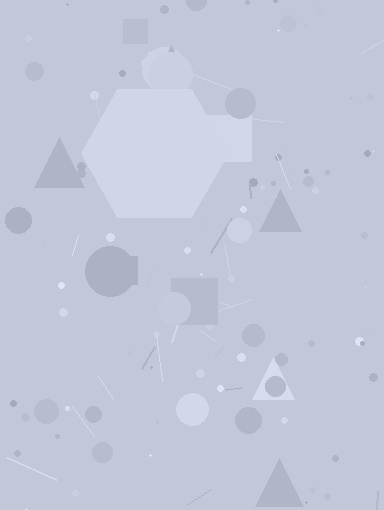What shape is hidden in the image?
A hexagon is hidden in the image.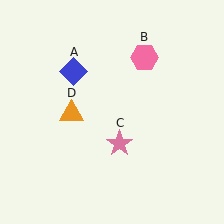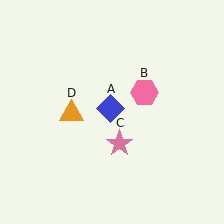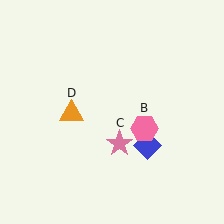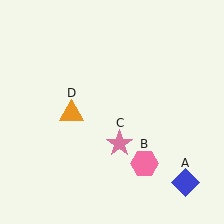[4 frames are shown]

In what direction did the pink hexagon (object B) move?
The pink hexagon (object B) moved down.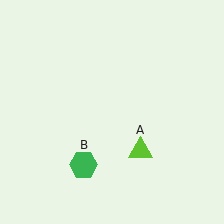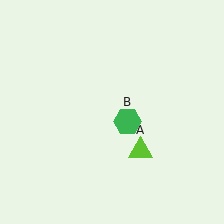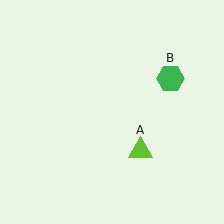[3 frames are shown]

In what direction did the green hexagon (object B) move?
The green hexagon (object B) moved up and to the right.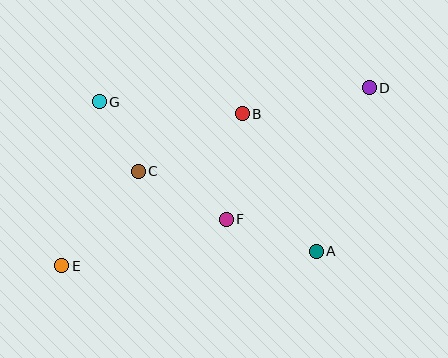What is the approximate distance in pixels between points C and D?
The distance between C and D is approximately 245 pixels.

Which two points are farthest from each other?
Points D and E are farthest from each other.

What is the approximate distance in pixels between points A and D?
The distance between A and D is approximately 172 pixels.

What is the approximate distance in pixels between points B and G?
The distance between B and G is approximately 144 pixels.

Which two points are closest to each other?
Points C and G are closest to each other.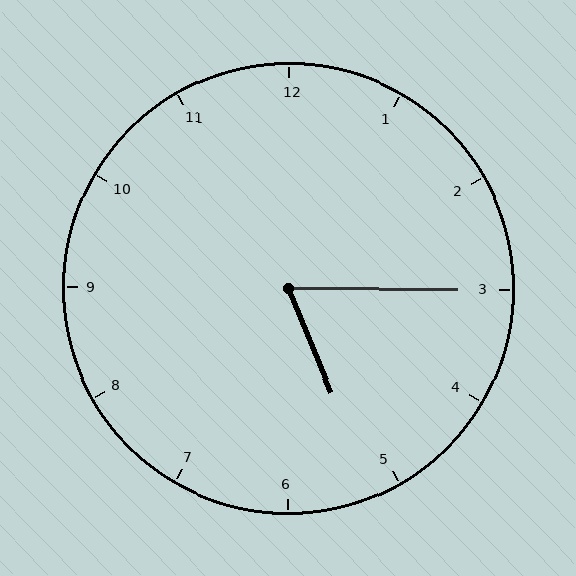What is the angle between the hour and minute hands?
Approximately 68 degrees.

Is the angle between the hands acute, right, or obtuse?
It is acute.